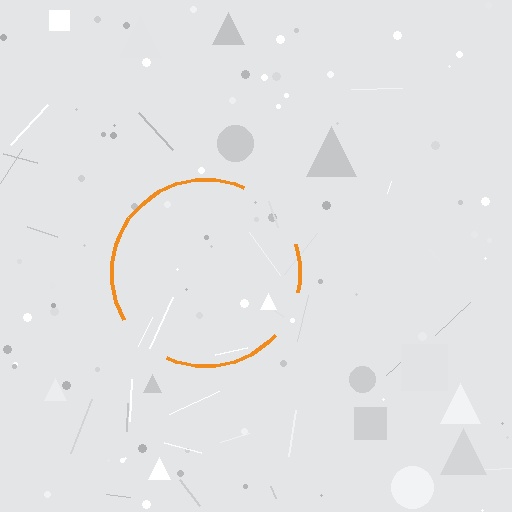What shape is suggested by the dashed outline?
The dashed outline suggests a circle.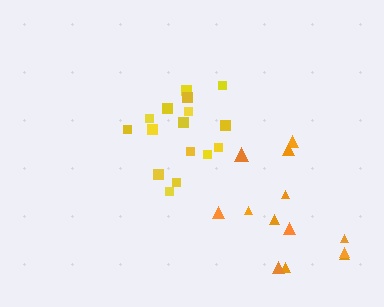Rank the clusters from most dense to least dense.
yellow, orange.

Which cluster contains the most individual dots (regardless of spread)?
Yellow (16).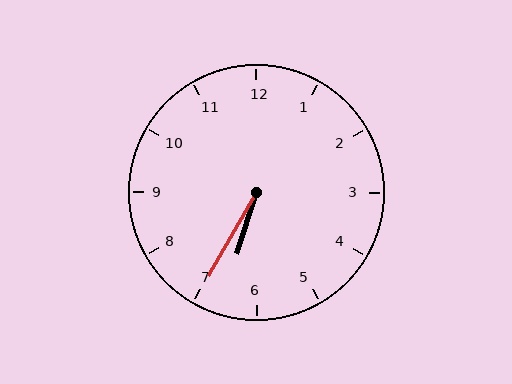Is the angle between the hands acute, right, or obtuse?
It is acute.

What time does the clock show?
6:35.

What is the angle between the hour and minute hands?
Approximately 12 degrees.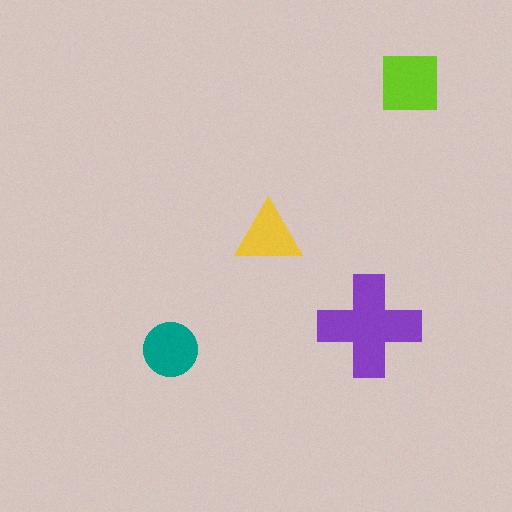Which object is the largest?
The purple cross.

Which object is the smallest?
The yellow triangle.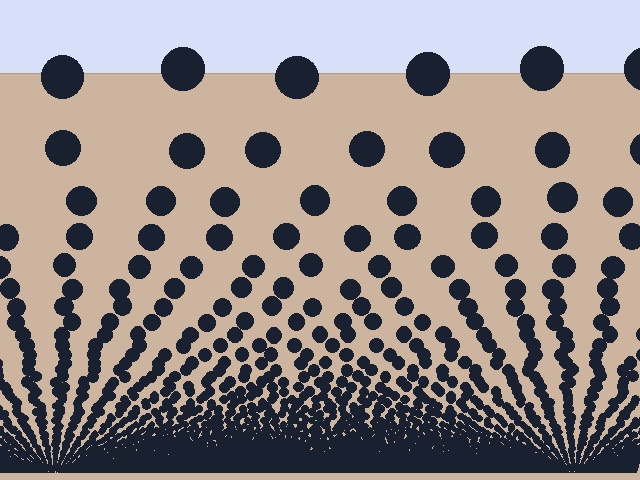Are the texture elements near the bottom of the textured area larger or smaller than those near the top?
Smaller. The gradient is inverted — elements near the bottom are smaller and denser.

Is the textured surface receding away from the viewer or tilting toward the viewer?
The surface appears to tilt toward the viewer. Texture elements get larger and sparser toward the top.